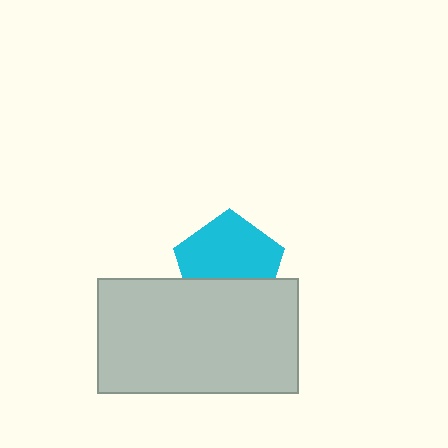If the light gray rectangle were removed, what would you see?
You would see the complete cyan pentagon.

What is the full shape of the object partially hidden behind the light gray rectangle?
The partially hidden object is a cyan pentagon.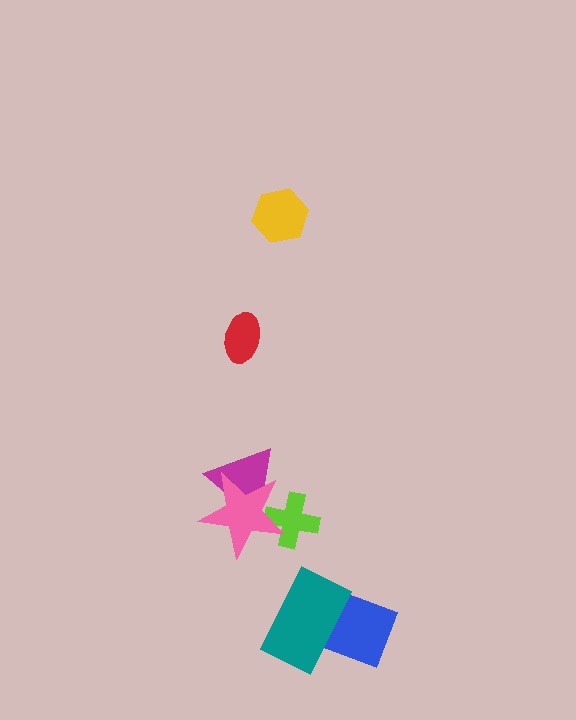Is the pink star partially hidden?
No, no other shape covers it.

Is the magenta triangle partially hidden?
Yes, it is partially covered by another shape.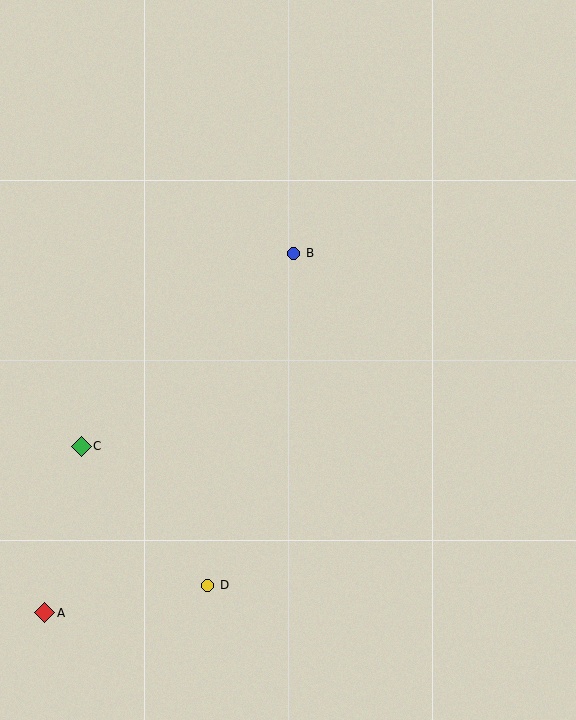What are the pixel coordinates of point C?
Point C is at (81, 446).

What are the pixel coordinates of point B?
Point B is at (294, 253).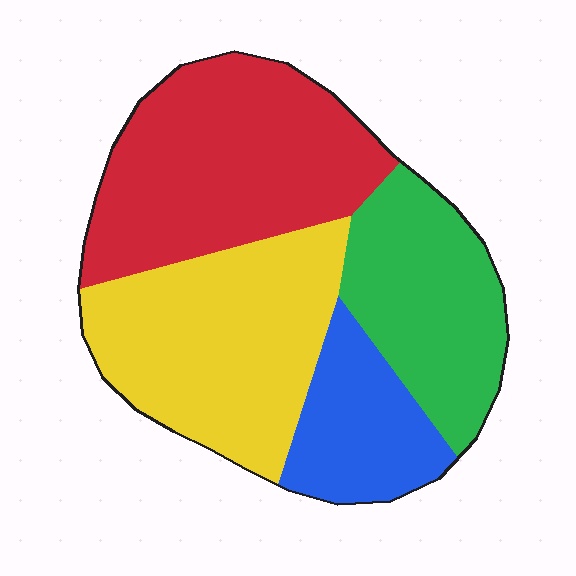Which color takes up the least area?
Blue, at roughly 15%.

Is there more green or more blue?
Green.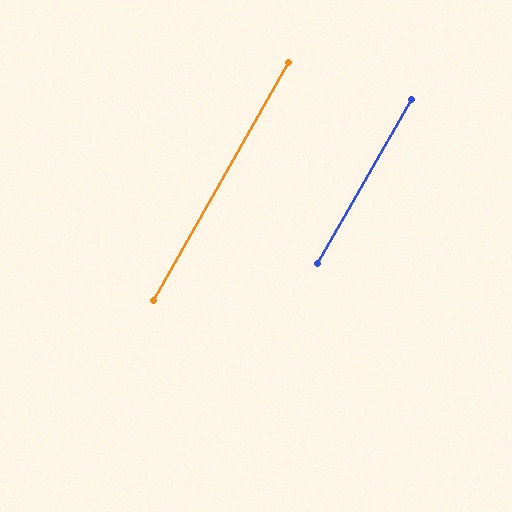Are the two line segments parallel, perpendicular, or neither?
Parallel — their directions differ by only 0.0°.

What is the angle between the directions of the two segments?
Approximately 0 degrees.